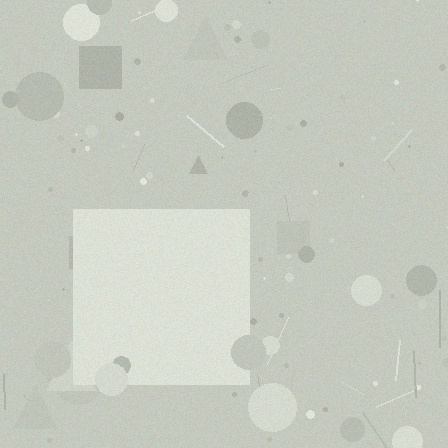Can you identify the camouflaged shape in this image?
The camouflaged shape is a square.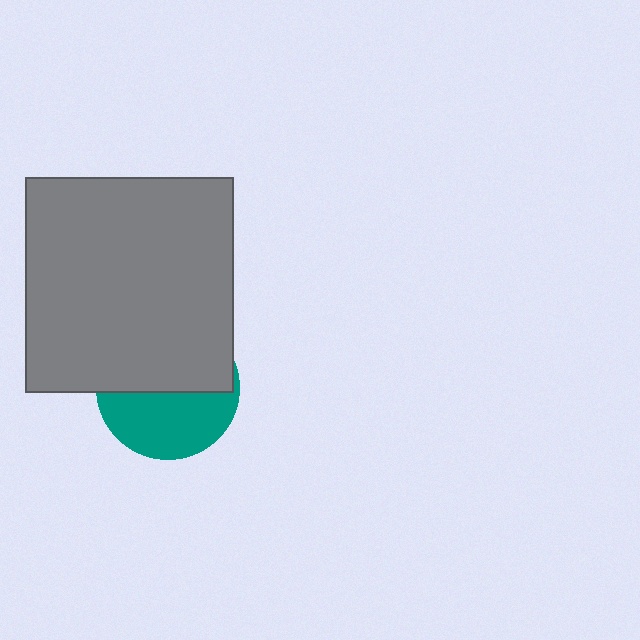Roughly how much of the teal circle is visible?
About half of it is visible (roughly 46%).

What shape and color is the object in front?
The object in front is a gray rectangle.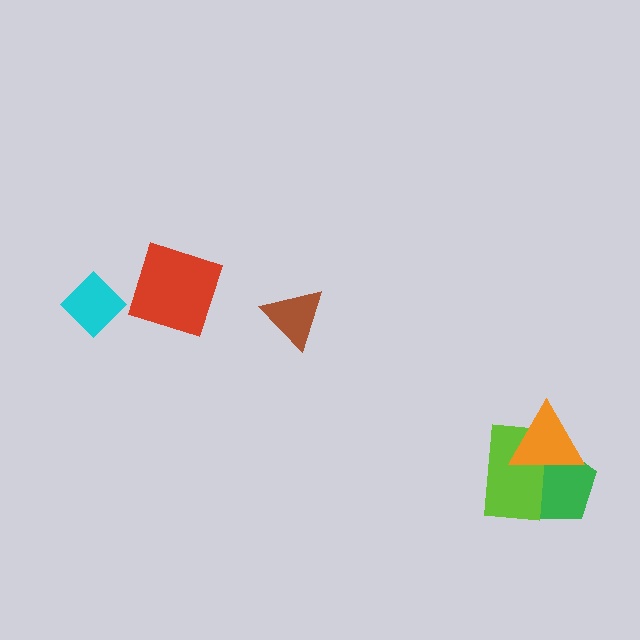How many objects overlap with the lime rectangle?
2 objects overlap with the lime rectangle.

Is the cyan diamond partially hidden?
No, no other shape covers it.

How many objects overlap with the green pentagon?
2 objects overlap with the green pentagon.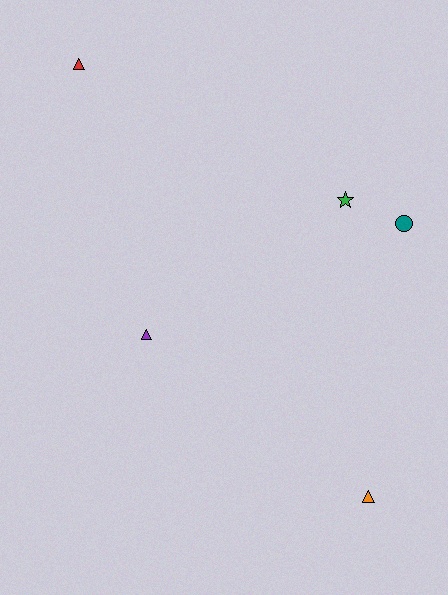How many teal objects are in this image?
There is 1 teal object.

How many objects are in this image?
There are 5 objects.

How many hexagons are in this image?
There are no hexagons.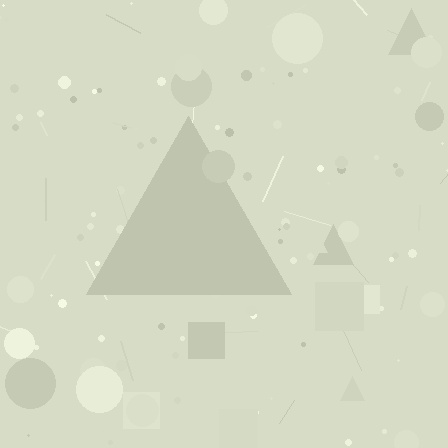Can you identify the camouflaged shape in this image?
The camouflaged shape is a triangle.